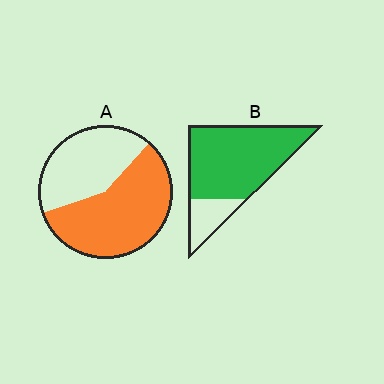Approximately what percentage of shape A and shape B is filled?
A is approximately 60% and B is approximately 80%.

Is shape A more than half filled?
Yes.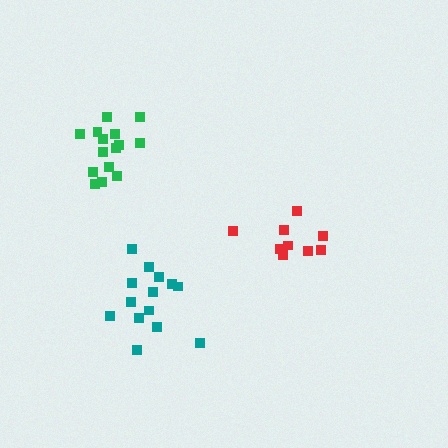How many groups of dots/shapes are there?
There are 3 groups.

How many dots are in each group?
Group 1: 14 dots, Group 2: 15 dots, Group 3: 9 dots (38 total).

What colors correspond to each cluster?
The clusters are colored: teal, green, red.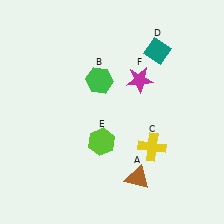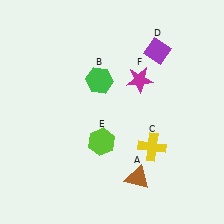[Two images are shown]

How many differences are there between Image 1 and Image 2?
There is 1 difference between the two images.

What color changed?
The diamond (D) changed from teal in Image 1 to purple in Image 2.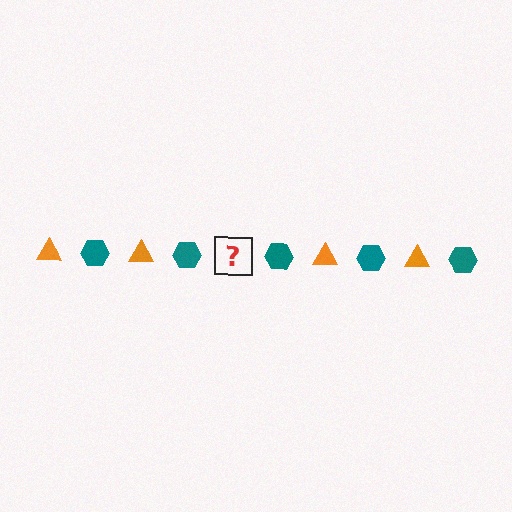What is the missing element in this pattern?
The missing element is an orange triangle.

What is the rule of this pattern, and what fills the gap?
The rule is that the pattern alternates between orange triangle and teal hexagon. The gap should be filled with an orange triangle.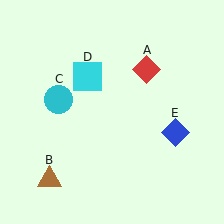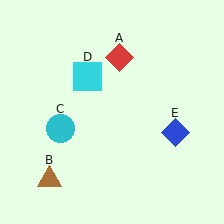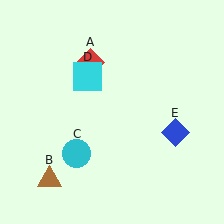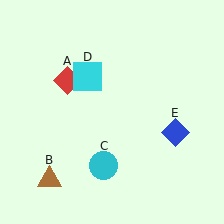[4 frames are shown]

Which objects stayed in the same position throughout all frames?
Brown triangle (object B) and cyan square (object D) and blue diamond (object E) remained stationary.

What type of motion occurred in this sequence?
The red diamond (object A), cyan circle (object C) rotated counterclockwise around the center of the scene.